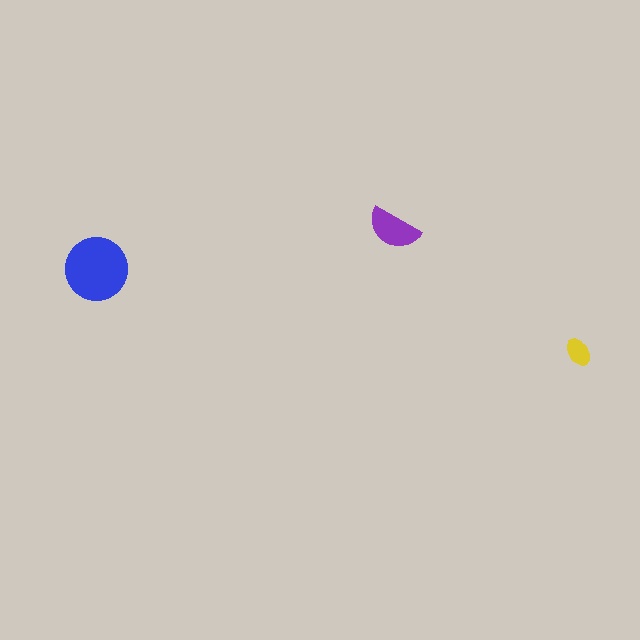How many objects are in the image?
There are 3 objects in the image.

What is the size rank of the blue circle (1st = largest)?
1st.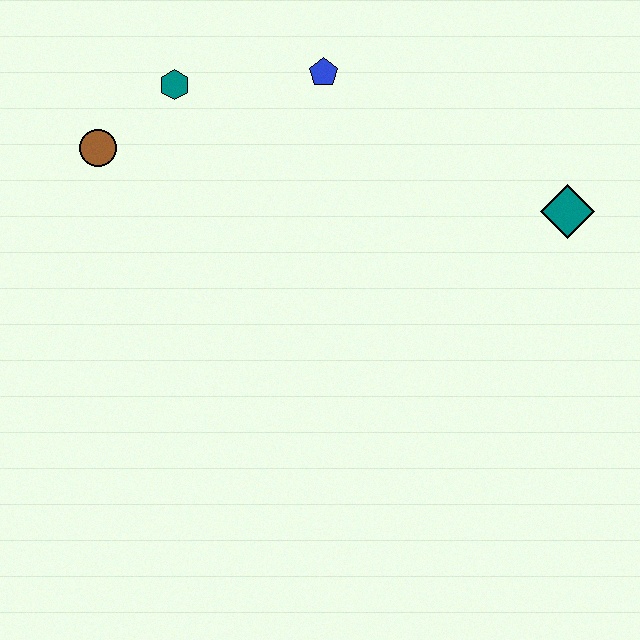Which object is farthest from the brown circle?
The teal diamond is farthest from the brown circle.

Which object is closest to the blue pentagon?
The teal hexagon is closest to the blue pentagon.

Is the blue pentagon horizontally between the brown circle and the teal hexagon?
No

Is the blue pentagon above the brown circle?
Yes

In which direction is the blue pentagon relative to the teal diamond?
The blue pentagon is to the left of the teal diamond.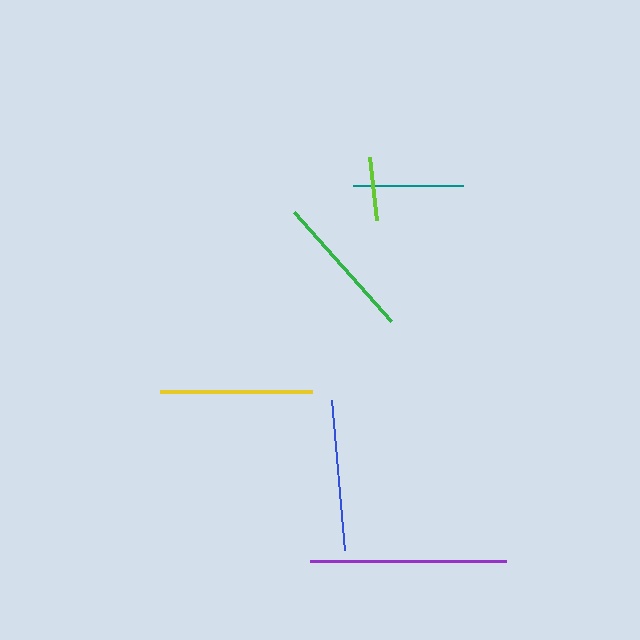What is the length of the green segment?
The green segment is approximately 146 pixels long.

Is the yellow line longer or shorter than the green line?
The yellow line is longer than the green line.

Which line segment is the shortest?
The lime line is the shortest at approximately 63 pixels.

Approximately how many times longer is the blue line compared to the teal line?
The blue line is approximately 1.4 times the length of the teal line.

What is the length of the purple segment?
The purple segment is approximately 196 pixels long.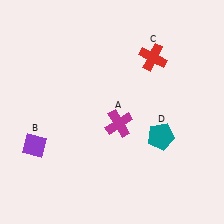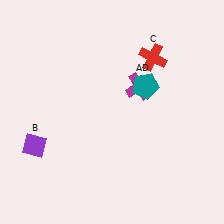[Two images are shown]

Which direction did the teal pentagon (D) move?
The teal pentagon (D) moved up.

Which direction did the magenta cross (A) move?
The magenta cross (A) moved up.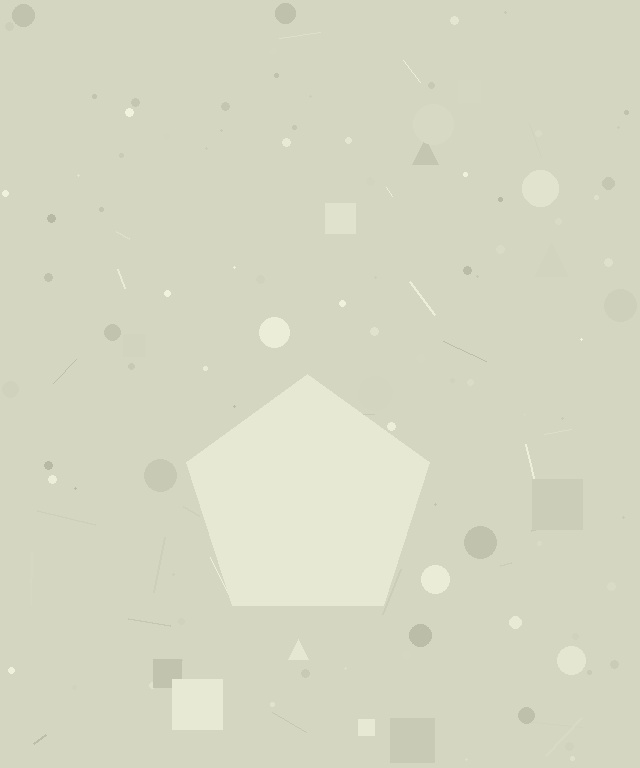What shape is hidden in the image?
A pentagon is hidden in the image.